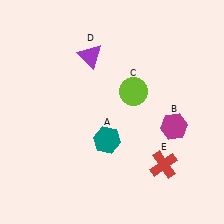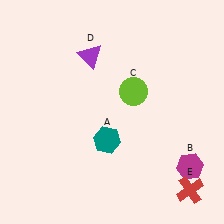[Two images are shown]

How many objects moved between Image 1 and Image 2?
2 objects moved between the two images.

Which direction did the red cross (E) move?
The red cross (E) moved right.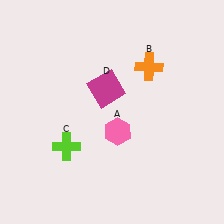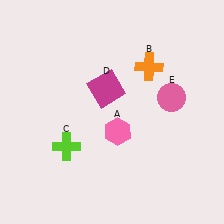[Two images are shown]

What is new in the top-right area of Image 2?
A pink circle (E) was added in the top-right area of Image 2.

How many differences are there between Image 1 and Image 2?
There is 1 difference between the two images.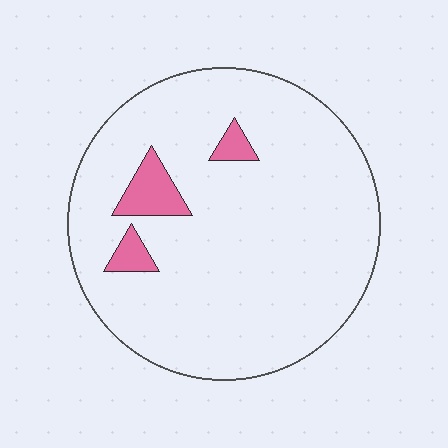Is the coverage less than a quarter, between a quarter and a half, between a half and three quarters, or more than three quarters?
Less than a quarter.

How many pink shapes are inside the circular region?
3.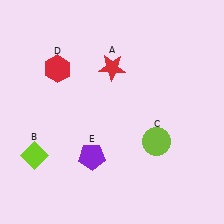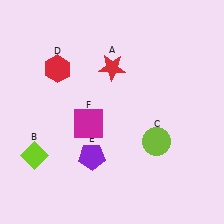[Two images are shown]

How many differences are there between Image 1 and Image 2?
There is 1 difference between the two images.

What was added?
A magenta square (F) was added in Image 2.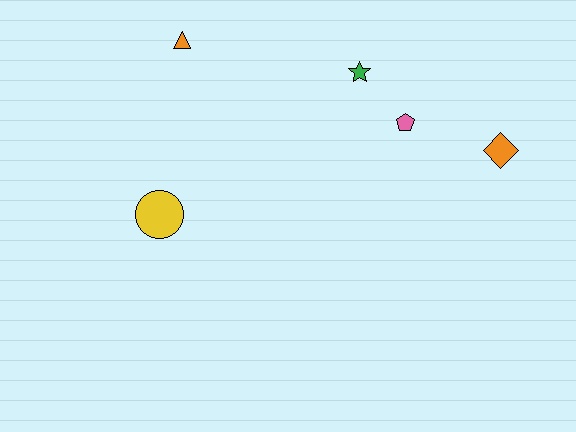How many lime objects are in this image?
There are no lime objects.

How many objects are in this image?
There are 5 objects.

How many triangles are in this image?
There is 1 triangle.